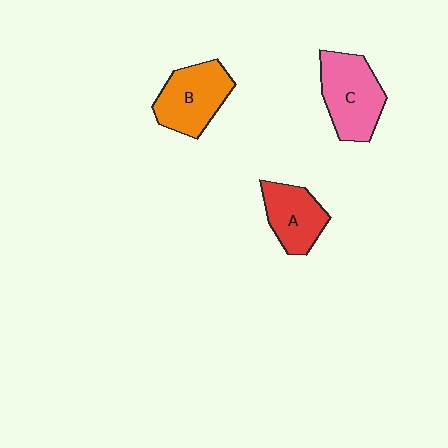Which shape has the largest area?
Shape C (pink).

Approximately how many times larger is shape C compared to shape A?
Approximately 1.3 times.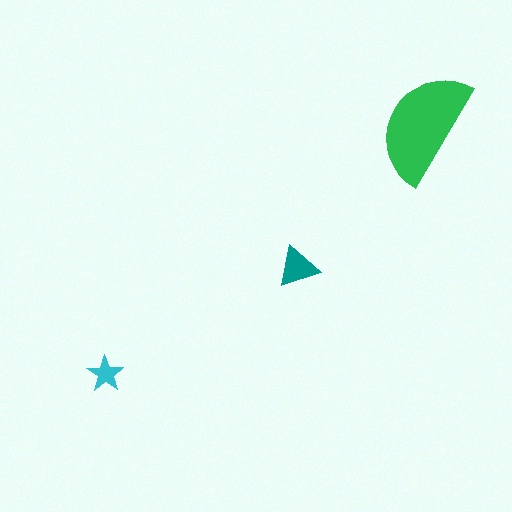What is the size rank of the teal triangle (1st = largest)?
2nd.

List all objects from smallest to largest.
The cyan star, the teal triangle, the green semicircle.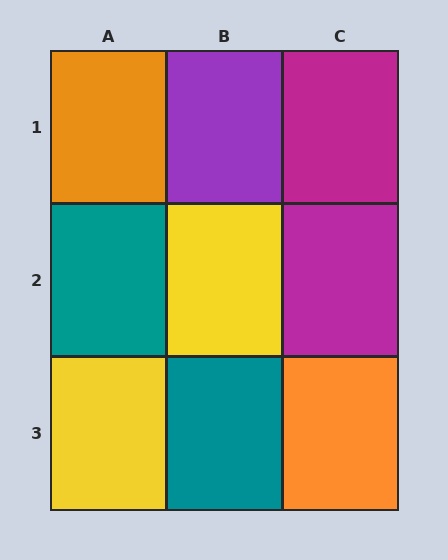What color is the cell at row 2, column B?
Yellow.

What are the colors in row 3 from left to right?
Yellow, teal, orange.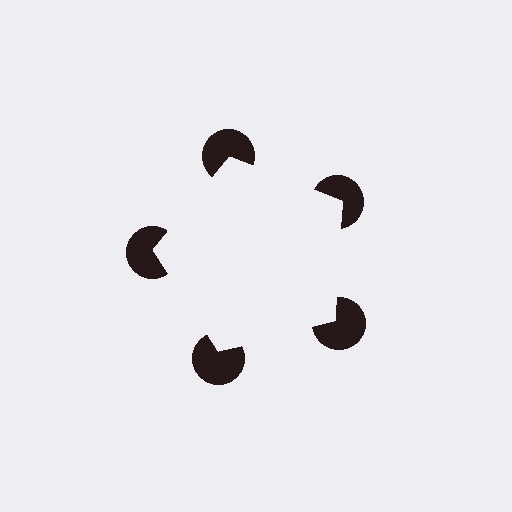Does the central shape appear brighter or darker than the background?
It typically appears slightly brighter than the background, even though no actual brightness change is drawn.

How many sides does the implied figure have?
5 sides.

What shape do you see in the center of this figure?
An illusory pentagon — its edges are inferred from the aligned wedge cuts in the pac-man discs, not physically drawn.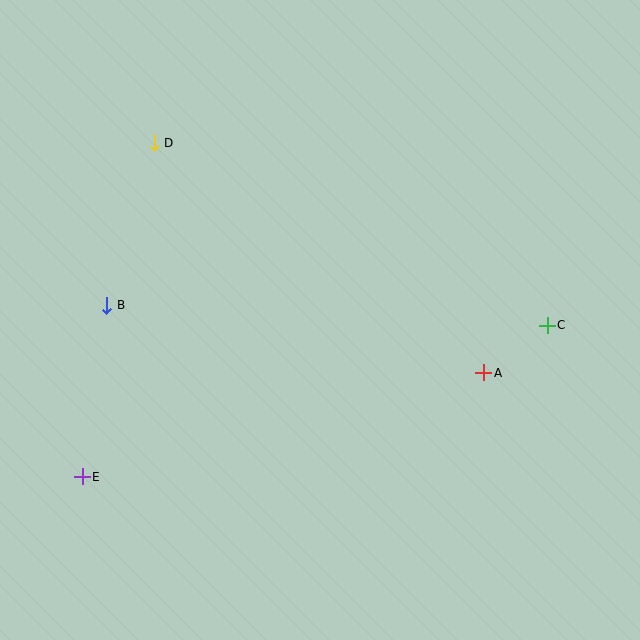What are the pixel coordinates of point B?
Point B is at (107, 305).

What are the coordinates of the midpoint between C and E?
The midpoint between C and E is at (315, 401).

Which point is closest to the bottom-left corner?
Point E is closest to the bottom-left corner.